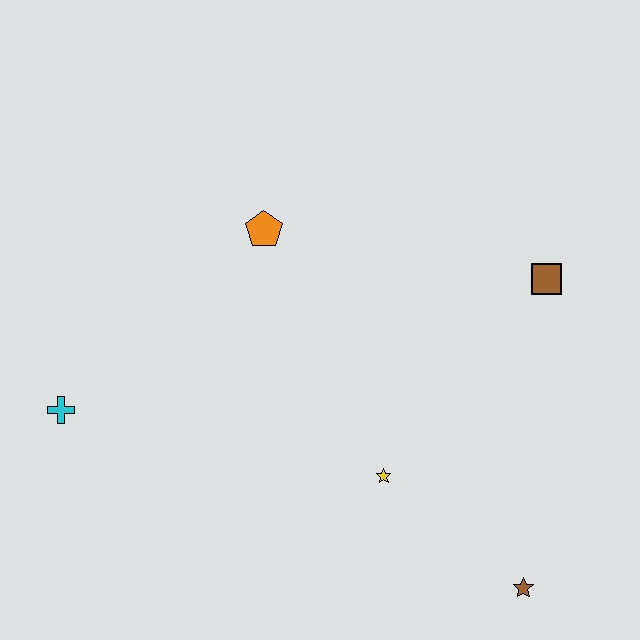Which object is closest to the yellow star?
The brown star is closest to the yellow star.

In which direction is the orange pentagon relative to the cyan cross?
The orange pentagon is to the right of the cyan cross.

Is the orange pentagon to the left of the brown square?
Yes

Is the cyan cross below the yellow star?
No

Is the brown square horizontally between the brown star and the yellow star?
No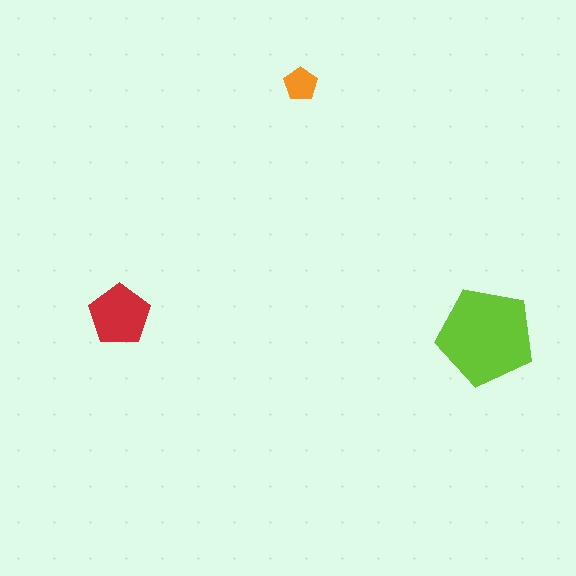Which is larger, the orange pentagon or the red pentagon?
The red one.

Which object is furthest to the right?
The lime pentagon is rightmost.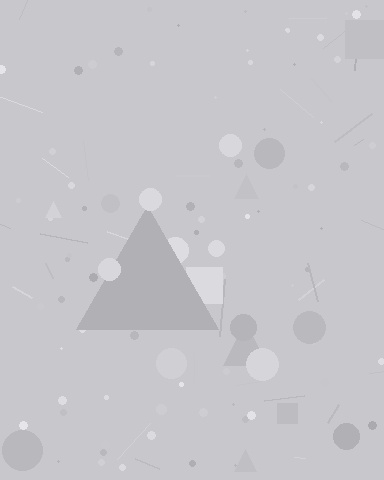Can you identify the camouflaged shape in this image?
The camouflaged shape is a triangle.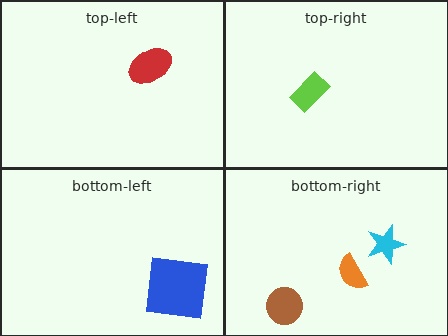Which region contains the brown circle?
The bottom-right region.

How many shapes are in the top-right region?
1.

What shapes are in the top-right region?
The lime rectangle.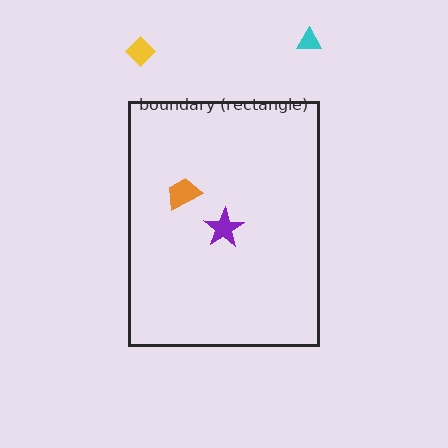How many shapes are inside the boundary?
2 inside, 2 outside.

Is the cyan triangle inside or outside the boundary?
Outside.